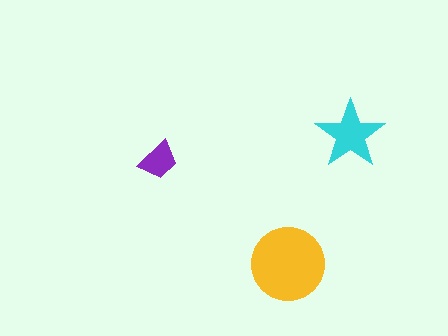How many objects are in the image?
There are 3 objects in the image.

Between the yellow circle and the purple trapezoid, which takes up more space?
The yellow circle.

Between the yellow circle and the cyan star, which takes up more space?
The yellow circle.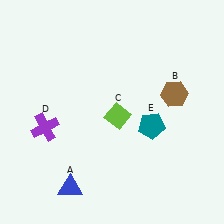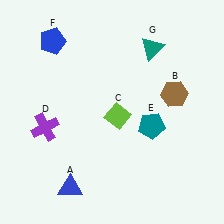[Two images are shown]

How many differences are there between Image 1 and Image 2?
There are 2 differences between the two images.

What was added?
A blue pentagon (F), a teal triangle (G) were added in Image 2.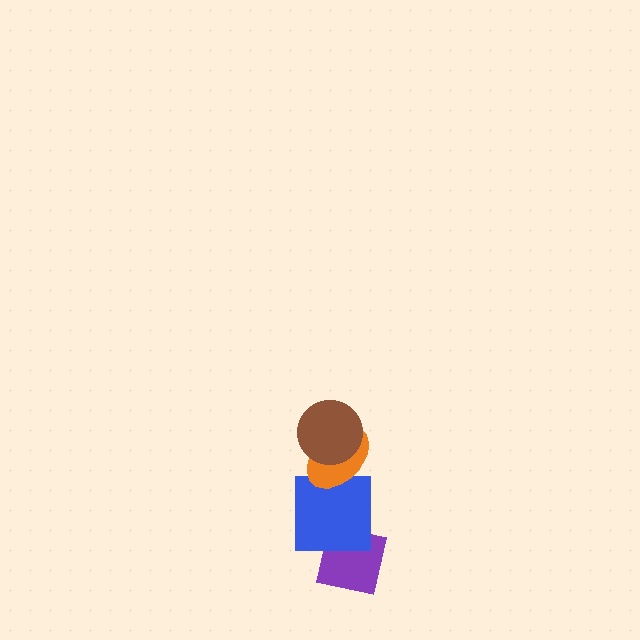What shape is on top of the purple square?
The blue square is on top of the purple square.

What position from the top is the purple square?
The purple square is 4th from the top.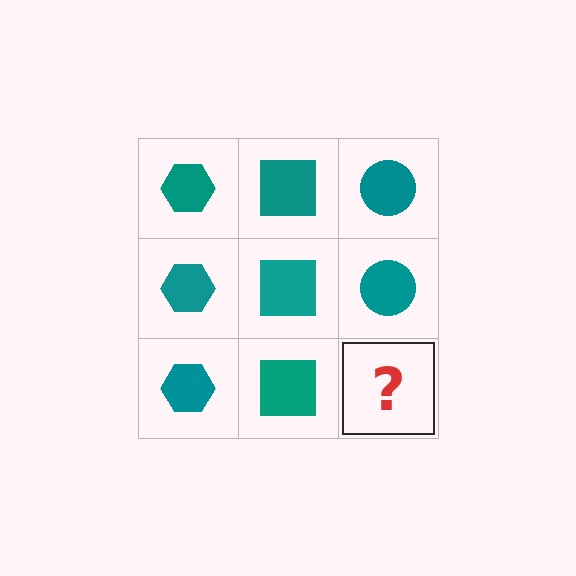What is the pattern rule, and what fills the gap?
The rule is that each column has a consistent shape. The gap should be filled with a teal circle.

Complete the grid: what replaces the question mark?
The question mark should be replaced with a teal circle.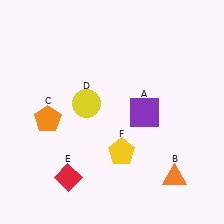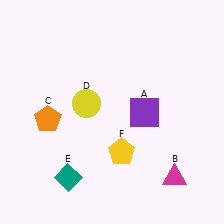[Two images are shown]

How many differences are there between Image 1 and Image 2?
There are 2 differences between the two images.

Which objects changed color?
B changed from orange to magenta. E changed from red to teal.